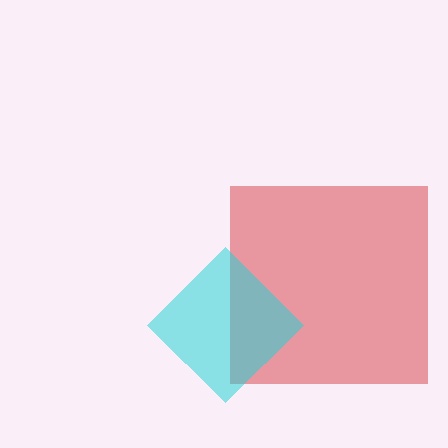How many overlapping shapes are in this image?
There are 2 overlapping shapes in the image.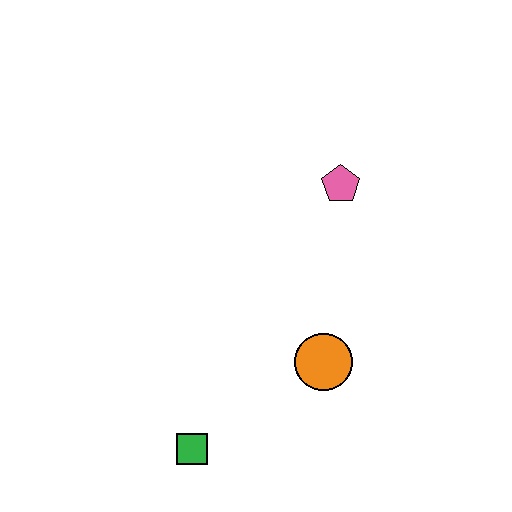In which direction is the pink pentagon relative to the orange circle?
The pink pentagon is above the orange circle.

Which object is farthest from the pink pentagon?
The green square is farthest from the pink pentagon.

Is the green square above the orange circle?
No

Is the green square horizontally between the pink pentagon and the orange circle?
No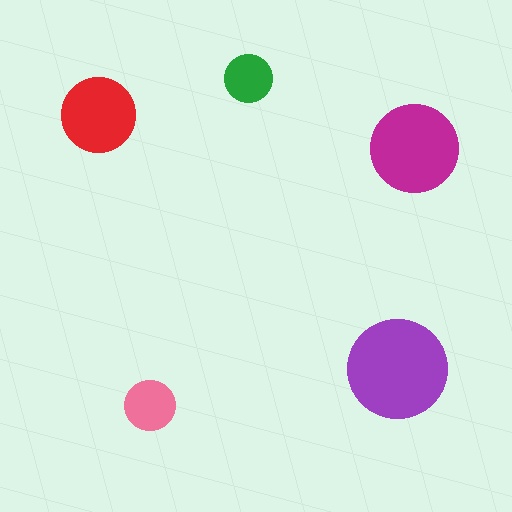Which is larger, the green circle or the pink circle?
The pink one.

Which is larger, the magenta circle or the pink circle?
The magenta one.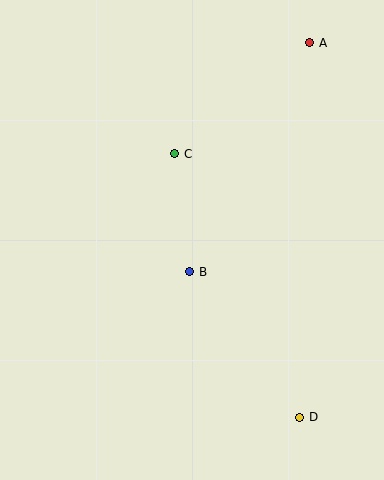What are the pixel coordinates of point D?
Point D is at (300, 417).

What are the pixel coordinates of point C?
Point C is at (175, 154).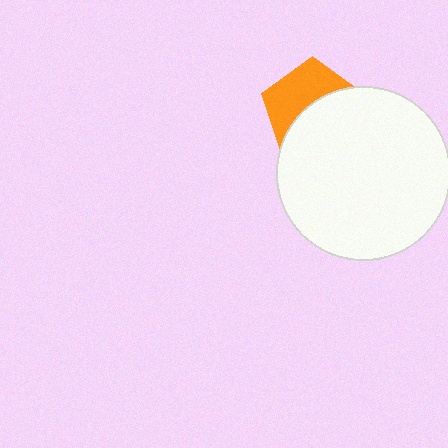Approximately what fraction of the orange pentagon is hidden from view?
Roughly 53% of the orange pentagon is hidden behind the white circle.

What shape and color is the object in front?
The object in front is a white circle.